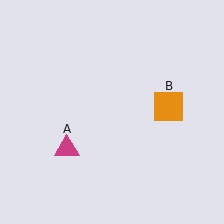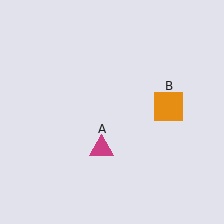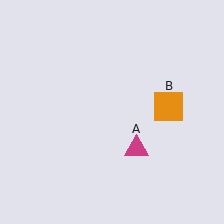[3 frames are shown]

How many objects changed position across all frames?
1 object changed position: magenta triangle (object A).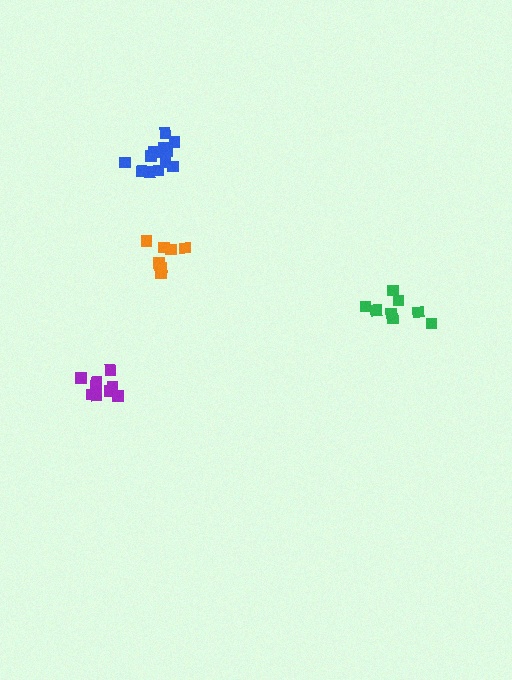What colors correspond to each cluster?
The clusters are colored: purple, orange, green, blue.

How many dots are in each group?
Group 1: 9 dots, Group 2: 7 dots, Group 3: 8 dots, Group 4: 13 dots (37 total).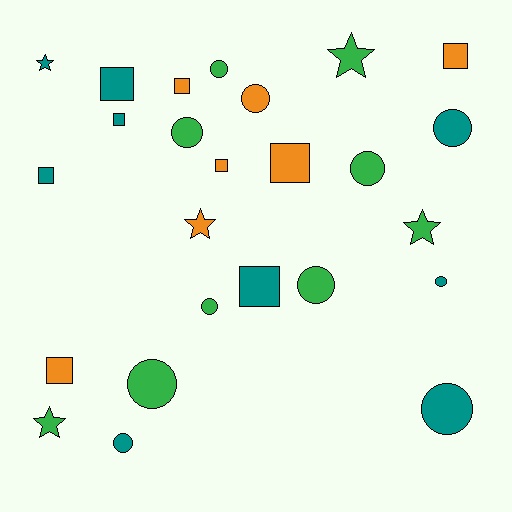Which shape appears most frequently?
Circle, with 11 objects.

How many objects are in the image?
There are 25 objects.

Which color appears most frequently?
Teal, with 9 objects.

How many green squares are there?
There are no green squares.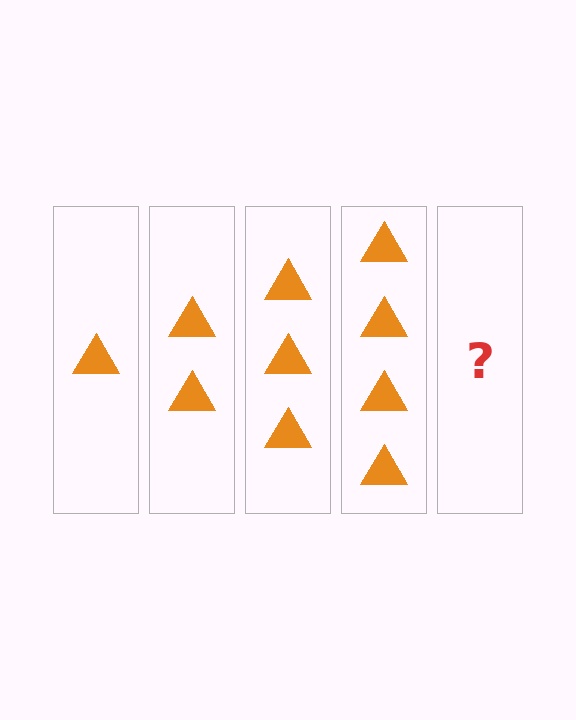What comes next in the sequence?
The next element should be 5 triangles.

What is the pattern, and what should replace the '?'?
The pattern is that each step adds one more triangle. The '?' should be 5 triangles.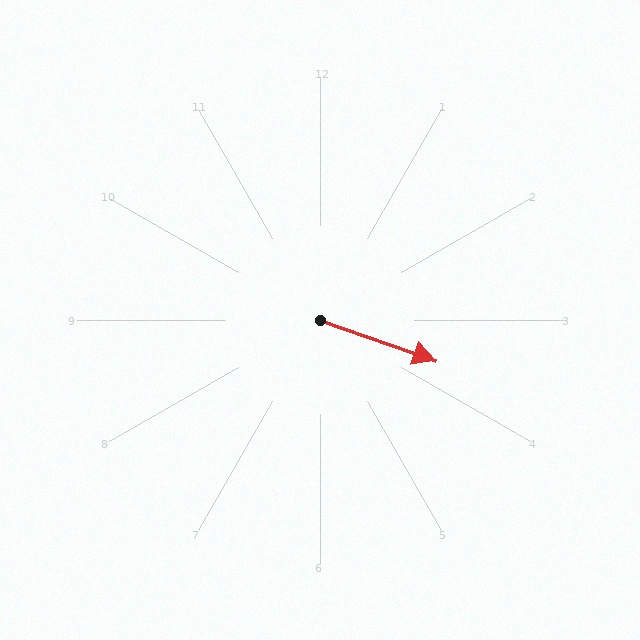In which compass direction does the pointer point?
East.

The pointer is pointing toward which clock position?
Roughly 4 o'clock.